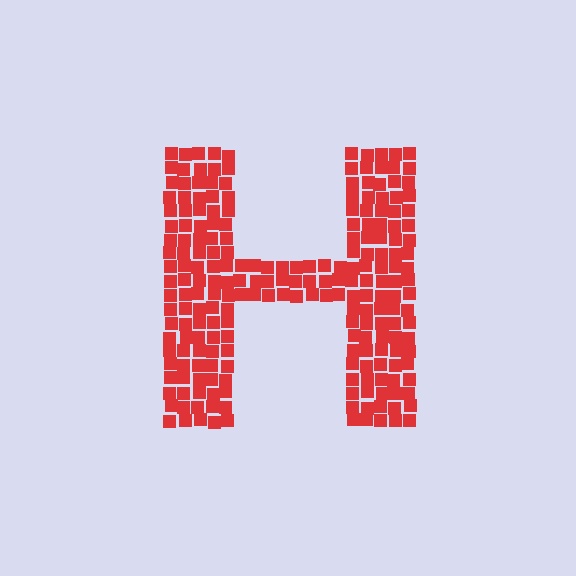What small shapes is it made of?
It is made of small squares.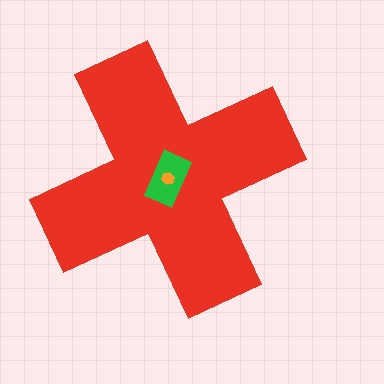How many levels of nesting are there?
3.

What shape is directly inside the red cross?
The green rectangle.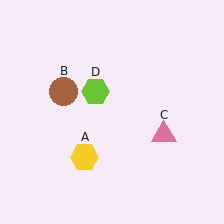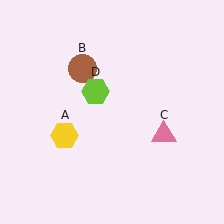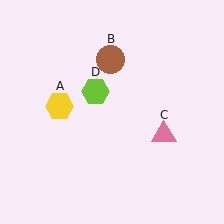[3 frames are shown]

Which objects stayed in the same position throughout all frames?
Pink triangle (object C) and lime hexagon (object D) remained stationary.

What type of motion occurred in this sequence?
The yellow hexagon (object A), brown circle (object B) rotated clockwise around the center of the scene.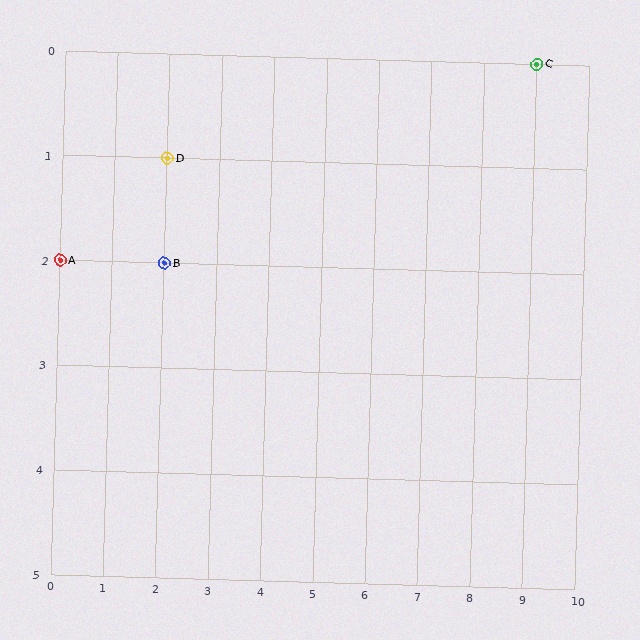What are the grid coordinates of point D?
Point D is at grid coordinates (2, 1).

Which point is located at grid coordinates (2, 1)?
Point D is at (2, 1).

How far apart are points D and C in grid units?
Points D and C are 7 columns and 1 row apart (about 7.1 grid units diagonally).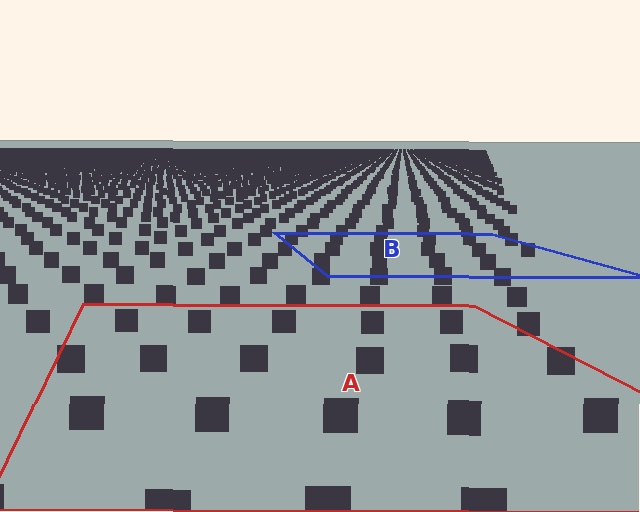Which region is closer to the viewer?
Region A is closer. The texture elements there are larger and more spread out.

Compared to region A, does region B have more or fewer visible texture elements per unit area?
Region B has more texture elements per unit area — they are packed more densely because it is farther away.